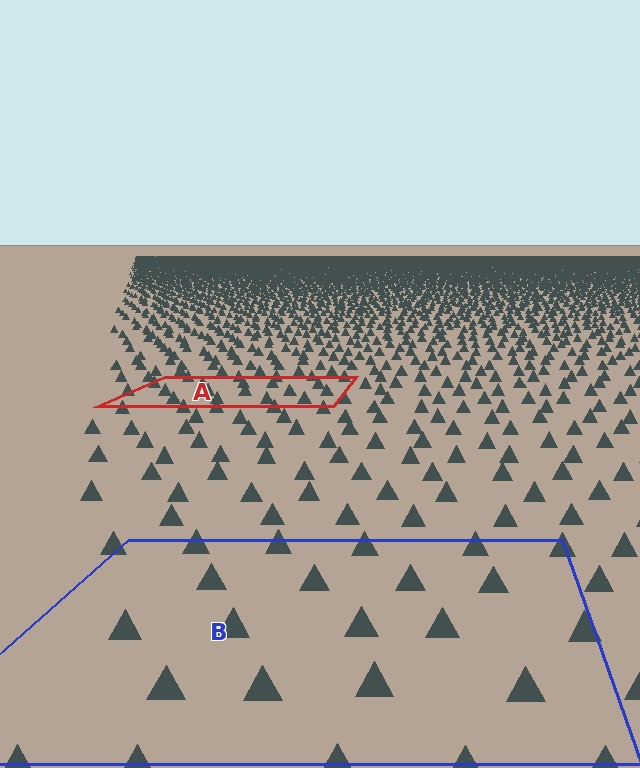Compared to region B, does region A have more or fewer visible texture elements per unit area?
Region A has more texture elements per unit area — they are packed more densely because it is farther away.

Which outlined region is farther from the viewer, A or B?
Region A is farther from the viewer — the texture elements inside it appear smaller and more densely packed.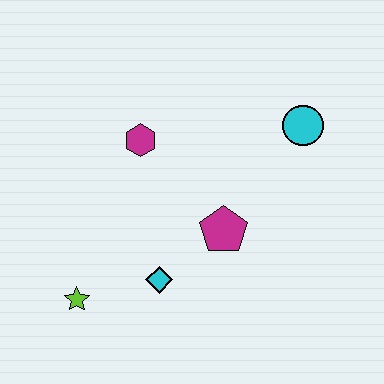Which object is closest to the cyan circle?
The magenta pentagon is closest to the cyan circle.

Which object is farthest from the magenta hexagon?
The lime star is farthest from the magenta hexagon.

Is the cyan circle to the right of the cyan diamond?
Yes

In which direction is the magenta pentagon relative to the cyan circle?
The magenta pentagon is below the cyan circle.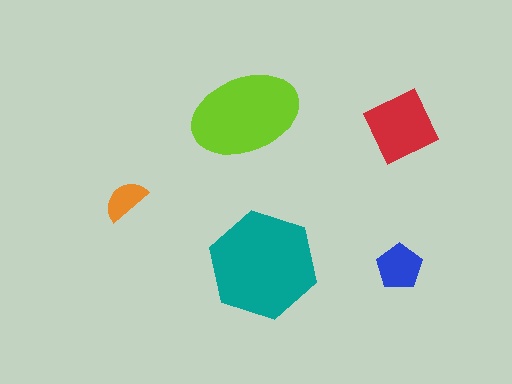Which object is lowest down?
The blue pentagon is bottommost.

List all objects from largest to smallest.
The teal hexagon, the lime ellipse, the red diamond, the blue pentagon, the orange semicircle.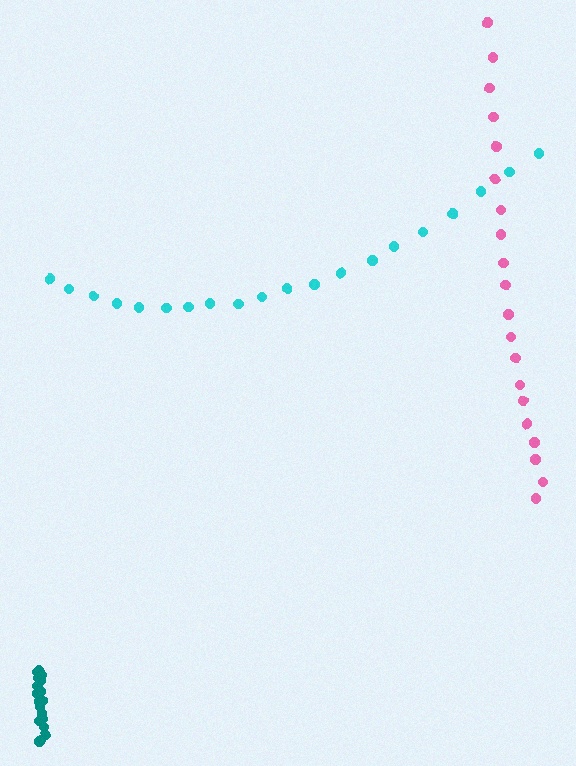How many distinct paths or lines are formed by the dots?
There are 3 distinct paths.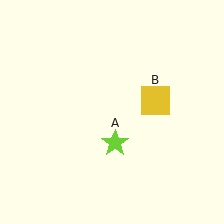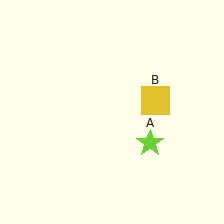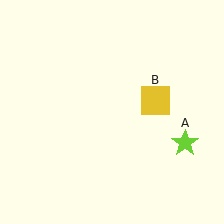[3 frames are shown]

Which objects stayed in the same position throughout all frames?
Yellow square (object B) remained stationary.